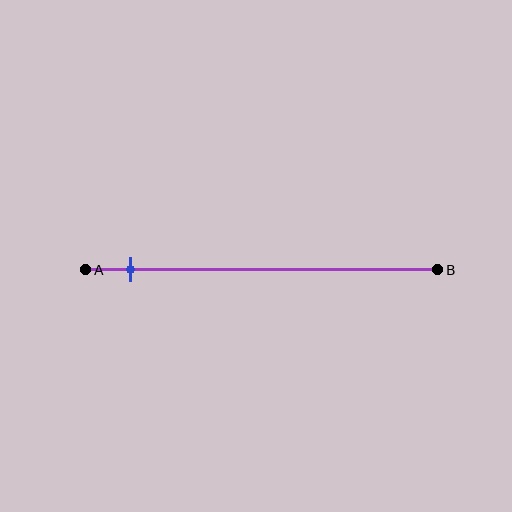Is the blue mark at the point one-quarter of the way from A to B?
No, the mark is at about 15% from A, not at the 25% one-quarter point.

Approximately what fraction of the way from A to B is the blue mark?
The blue mark is approximately 15% of the way from A to B.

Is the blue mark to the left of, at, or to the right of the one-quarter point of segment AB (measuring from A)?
The blue mark is to the left of the one-quarter point of segment AB.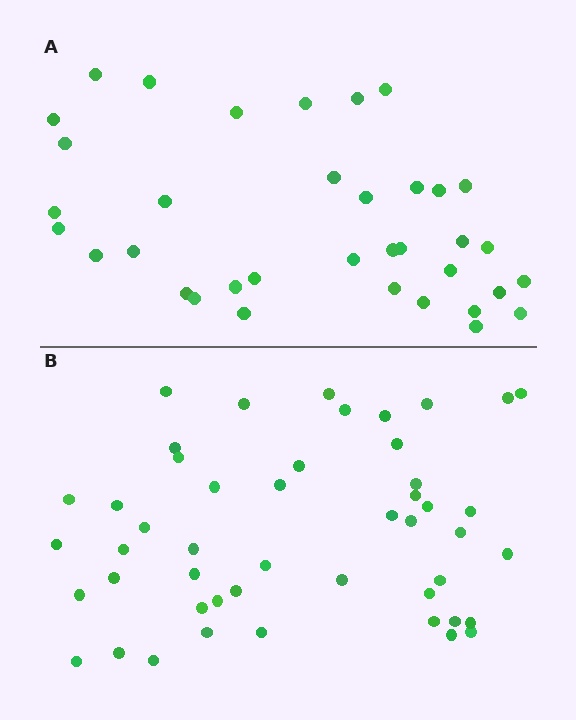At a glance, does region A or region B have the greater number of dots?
Region B (the bottom region) has more dots.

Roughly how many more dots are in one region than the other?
Region B has roughly 12 or so more dots than region A.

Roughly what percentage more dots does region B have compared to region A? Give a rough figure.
About 35% more.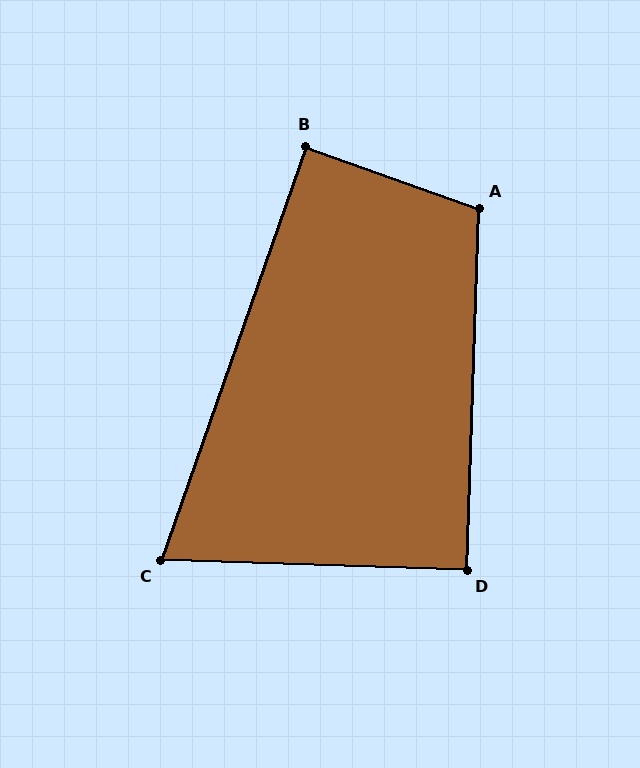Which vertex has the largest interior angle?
A, at approximately 107 degrees.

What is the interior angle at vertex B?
Approximately 90 degrees (approximately right).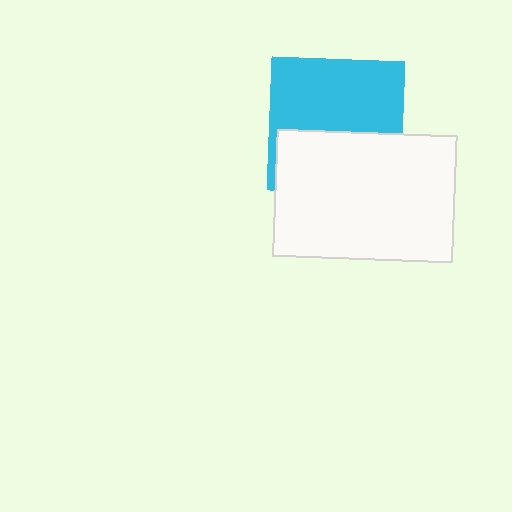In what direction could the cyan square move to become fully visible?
The cyan square could move up. That would shift it out from behind the white rectangle entirely.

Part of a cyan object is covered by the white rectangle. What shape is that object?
It is a square.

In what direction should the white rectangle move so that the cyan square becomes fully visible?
The white rectangle should move down. That is the shortest direction to clear the overlap and leave the cyan square fully visible.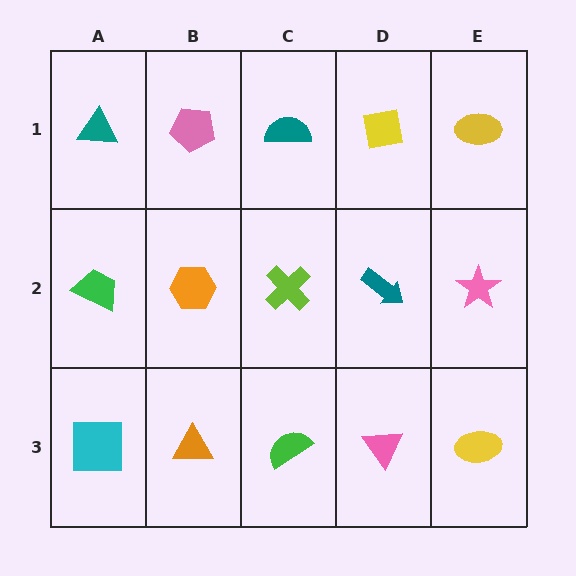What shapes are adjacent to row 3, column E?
A pink star (row 2, column E), a pink triangle (row 3, column D).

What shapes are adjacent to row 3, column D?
A teal arrow (row 2, column D), a green semicircle (row 3, column C), a yellow ellipse (row 3, column E).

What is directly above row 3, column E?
A pink star.